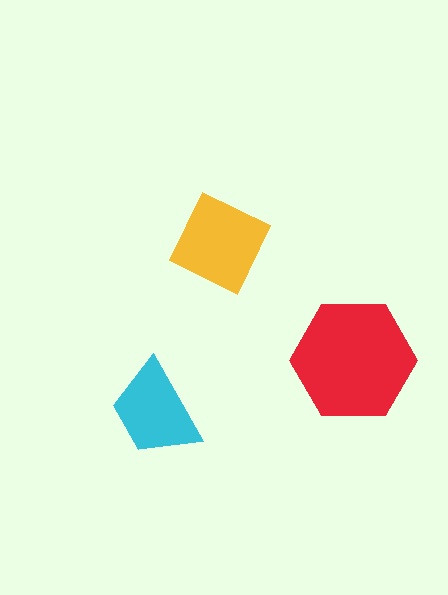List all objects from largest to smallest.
The red hexagon, the yellow square, the cyan trapezoid.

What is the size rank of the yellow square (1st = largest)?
2nd.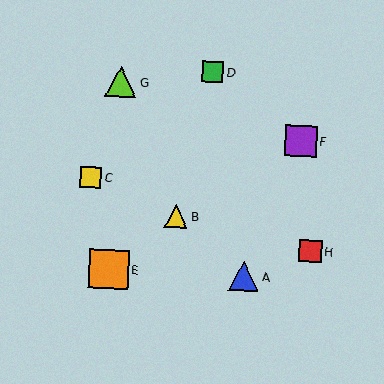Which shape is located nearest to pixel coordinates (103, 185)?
The yellow square (labeled C) at (91, 178) is nearest to that location.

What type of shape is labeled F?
Shape F is a purple square.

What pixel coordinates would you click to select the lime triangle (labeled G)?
Click at (121, 82) to select the lime triangle G.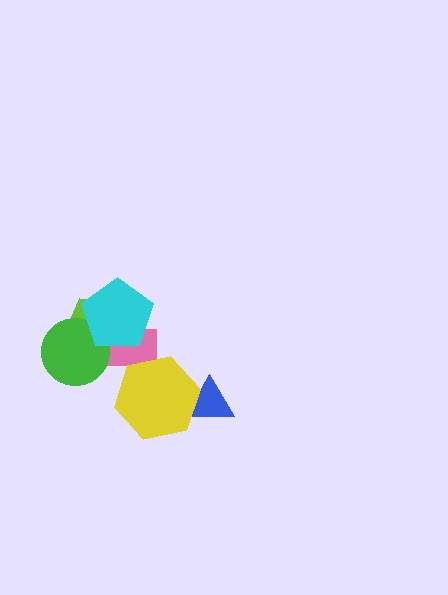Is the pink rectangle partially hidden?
Yes, it is partially covered by another shape.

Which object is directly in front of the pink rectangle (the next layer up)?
The green circle is directly in front of the pink rectangle.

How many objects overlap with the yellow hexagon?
2 objects overlap with the yellow hexagon.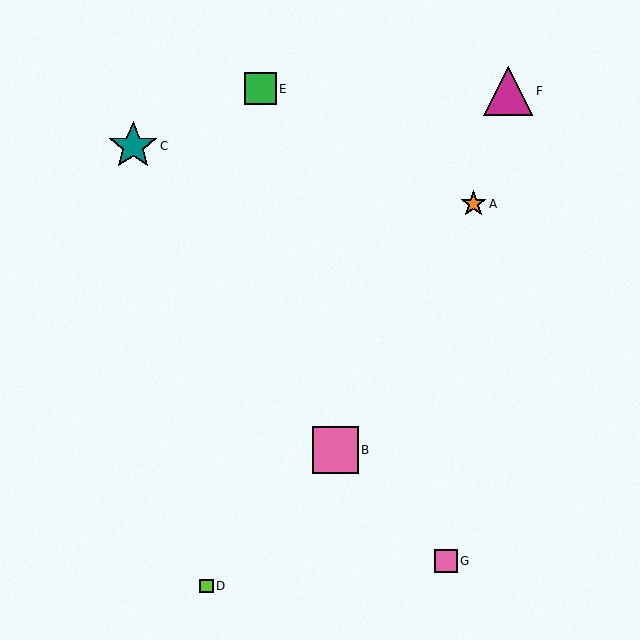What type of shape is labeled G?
Shape G is a pink square.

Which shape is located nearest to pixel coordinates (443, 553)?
The pink square (labeled G) at (446, 561) is nearest to that location.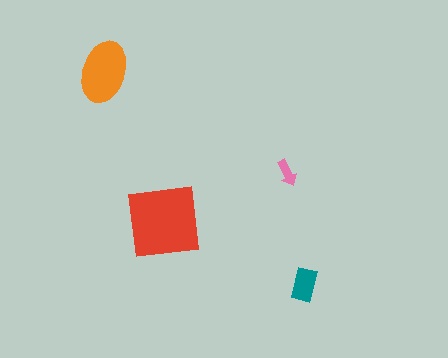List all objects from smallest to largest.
The pink arrow, the teal rectangle, the orange ellipse, the red square.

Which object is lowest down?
The teal rectangle is bottommost.